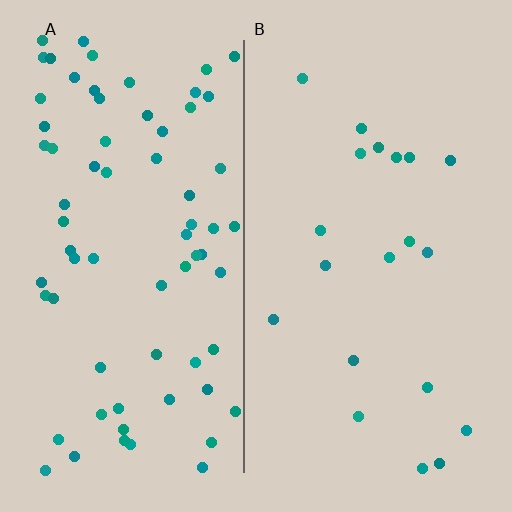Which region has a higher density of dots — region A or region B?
A (the left).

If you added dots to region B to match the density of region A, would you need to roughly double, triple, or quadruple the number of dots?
Approximately quadruple.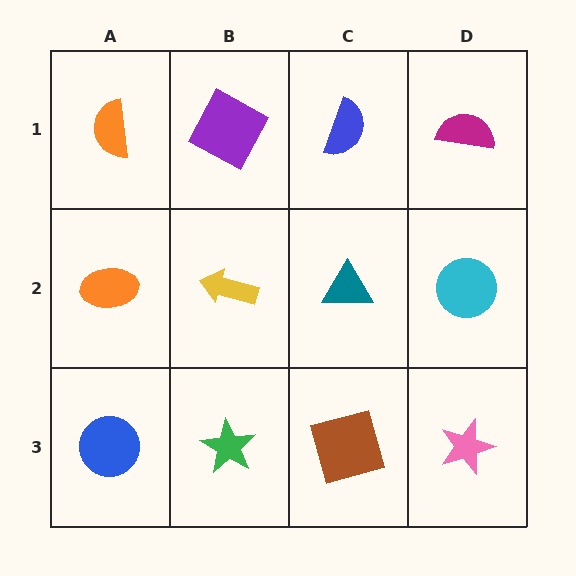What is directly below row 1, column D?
A cyan circle.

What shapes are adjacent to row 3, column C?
A teal triangle (row 2, column C), a green star (row 3, column B), a pink star (row 3, column D).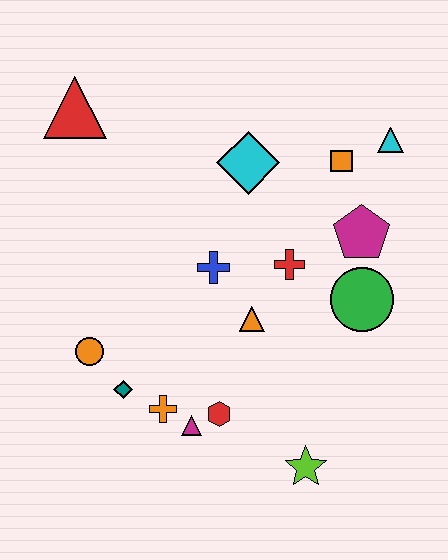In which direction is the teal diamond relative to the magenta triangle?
The teal diamond is to the left of the magenta triangle.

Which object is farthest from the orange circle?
The cyan triangle is farthest from the orange circle.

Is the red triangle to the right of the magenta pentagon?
No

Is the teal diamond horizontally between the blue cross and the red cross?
No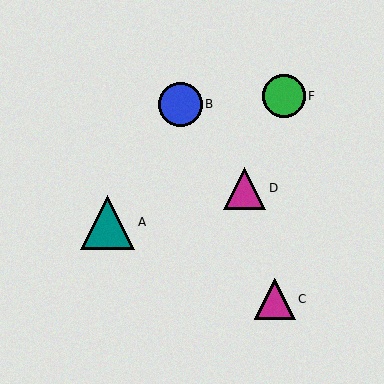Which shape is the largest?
The teal triangle (labeled A) is the largest.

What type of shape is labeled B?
Shape B is a blue circle.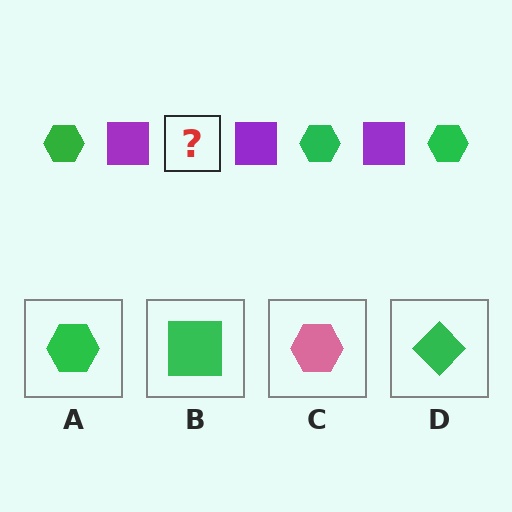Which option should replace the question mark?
Option A.